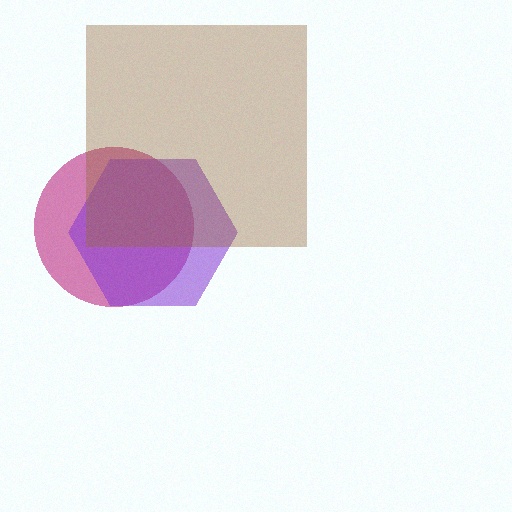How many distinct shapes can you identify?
There are 3 distinct shapes: a magenta circle, a purple hexagon, a brown square.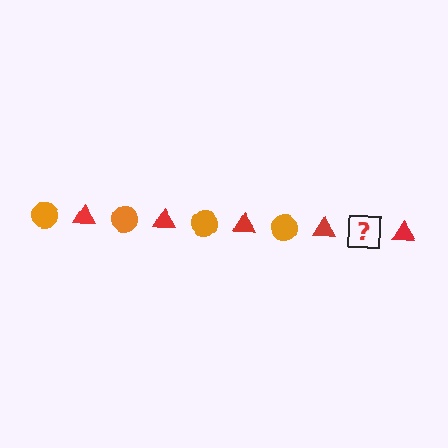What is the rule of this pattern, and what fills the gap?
The rule is that the pattern alternates between orange circle and red triangle. The gap should be filled with an orange circle.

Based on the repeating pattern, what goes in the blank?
The blank should be an orange circle.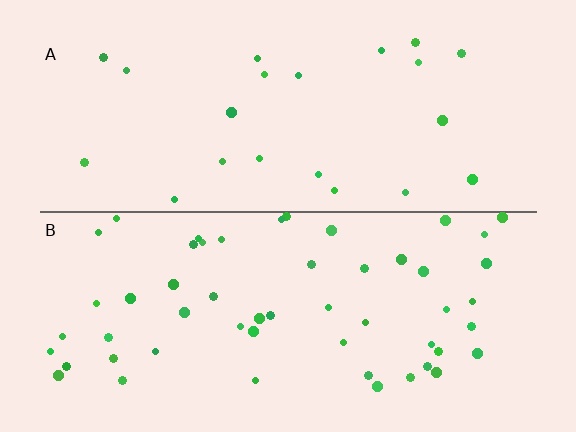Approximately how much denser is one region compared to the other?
Approximately 2.4× — region B over region A.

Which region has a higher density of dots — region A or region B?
B (the bottom).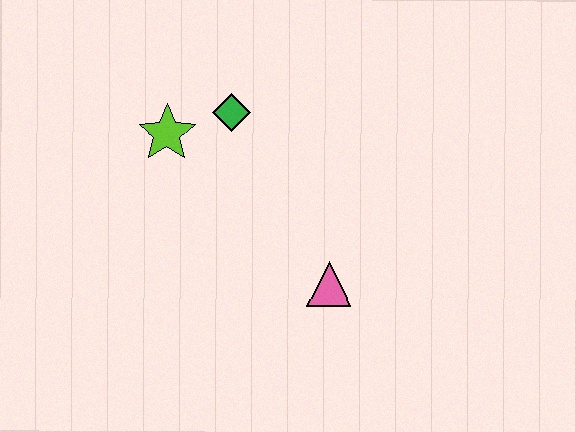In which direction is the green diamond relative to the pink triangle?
The green diamond is above the pink triangle.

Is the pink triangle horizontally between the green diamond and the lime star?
No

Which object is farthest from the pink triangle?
The lime star is farthest from the pink triangle.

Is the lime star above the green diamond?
No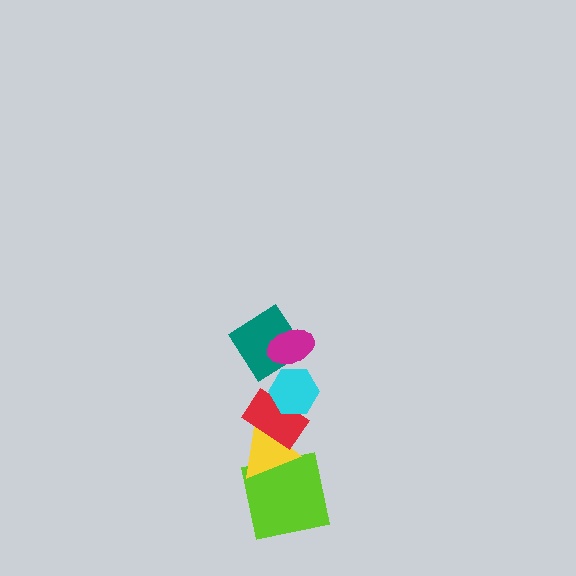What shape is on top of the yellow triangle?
The red rectangle is on top of the yellow triangle.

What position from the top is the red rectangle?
The red rectangle is 4th from the top.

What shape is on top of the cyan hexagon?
The teal diamond is on top of the cyan hexagon.